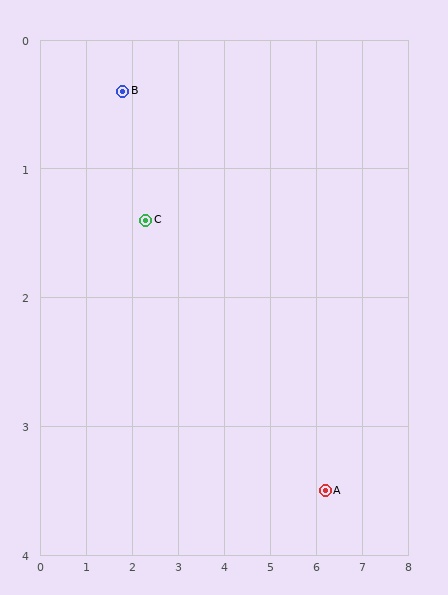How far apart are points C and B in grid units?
Points C and B are about 1.1 grid units apart.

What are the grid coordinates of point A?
Point A is at approximately (6.2, 3.5).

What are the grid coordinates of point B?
Point B is at approximately (1.8, 0.4).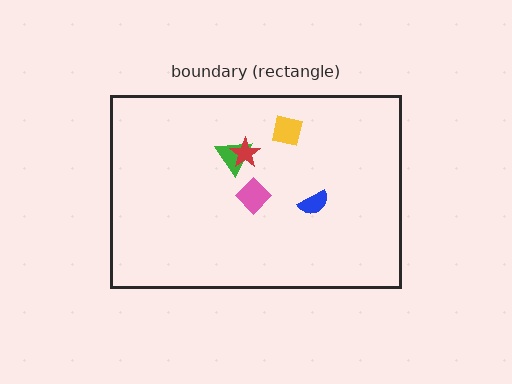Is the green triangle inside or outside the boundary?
Inside.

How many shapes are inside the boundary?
5 inside, 0 outside.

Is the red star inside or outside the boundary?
Inside.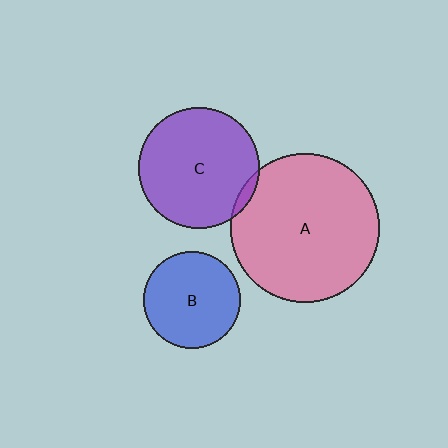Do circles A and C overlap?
Yes.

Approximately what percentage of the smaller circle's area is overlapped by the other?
Approximately 5%.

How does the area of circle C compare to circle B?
Approximately 1.6 times.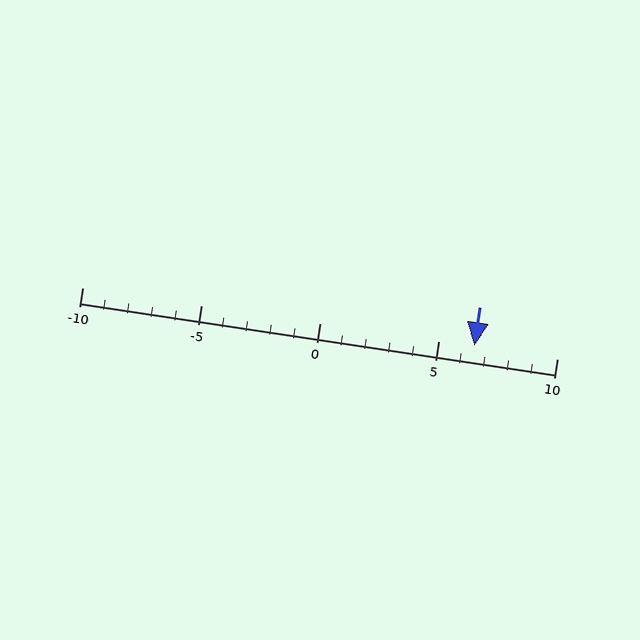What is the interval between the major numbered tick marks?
The major tick marks are spaced 5 units apart.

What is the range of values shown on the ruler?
The ruler shows values from -10 to 10.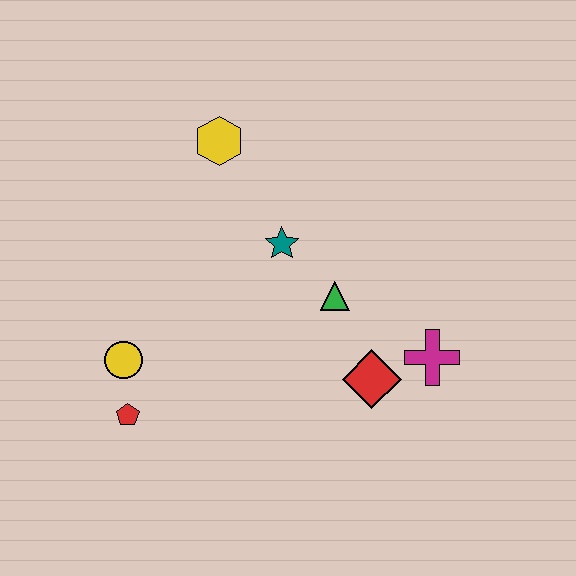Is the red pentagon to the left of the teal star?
Yes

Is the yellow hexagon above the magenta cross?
Yes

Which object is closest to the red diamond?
The magenta cross is closest to the red diamond.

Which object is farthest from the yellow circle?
The magenta cross is farthest from the yellow circle.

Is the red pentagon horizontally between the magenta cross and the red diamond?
No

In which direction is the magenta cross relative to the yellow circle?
The magenta cross is to the right of the yellow circle.